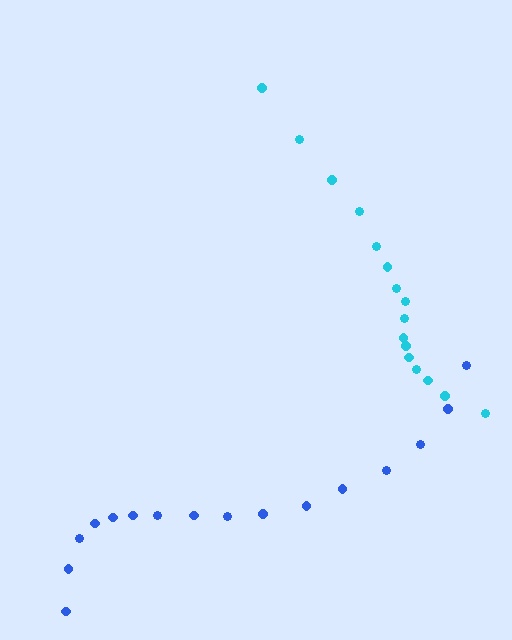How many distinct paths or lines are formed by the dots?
There are 2 distinct paths.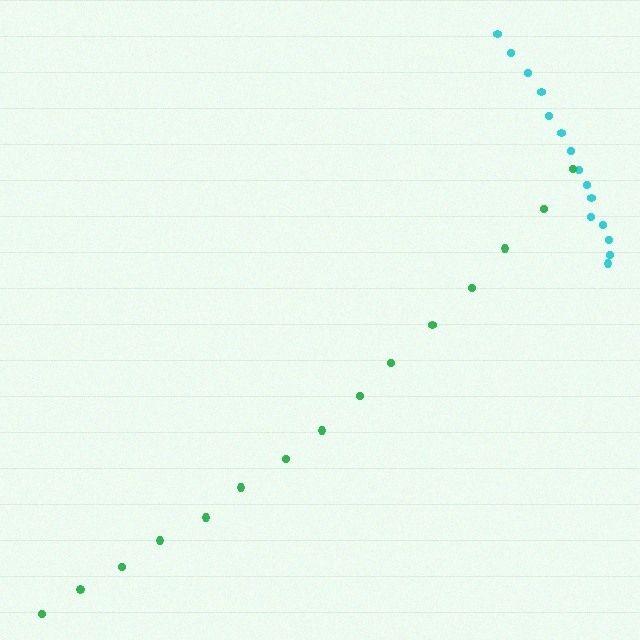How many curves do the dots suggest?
There are 2 distinct paths.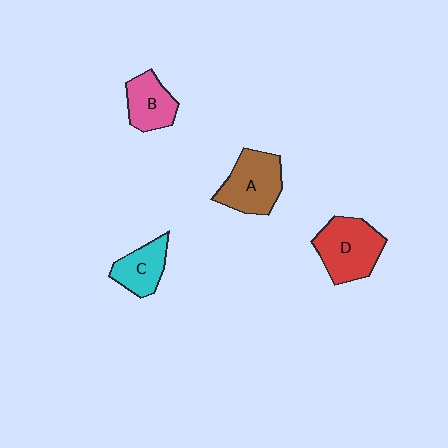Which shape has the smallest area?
Shape C (cyan).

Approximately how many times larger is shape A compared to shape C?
Approximately 1.4 times.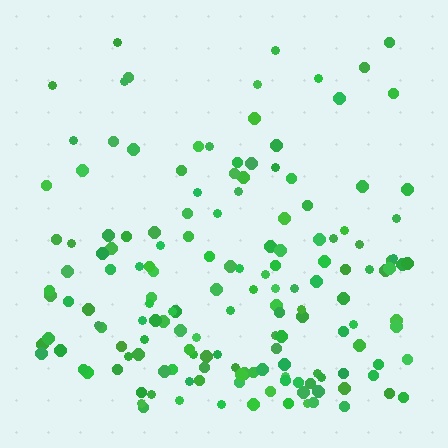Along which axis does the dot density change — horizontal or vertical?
Vertical.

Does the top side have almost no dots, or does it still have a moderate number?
Still a moderate number, just noticeably fewer than the bottom.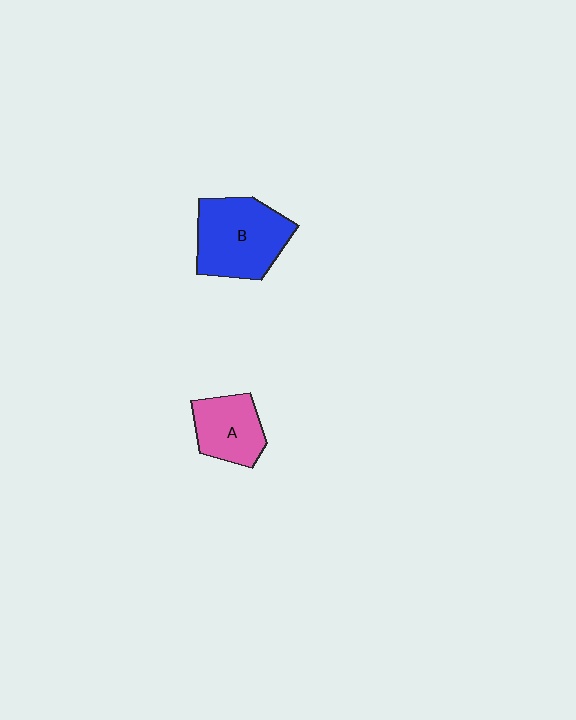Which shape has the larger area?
Shape B (blue).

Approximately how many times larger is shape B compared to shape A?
Approximately 1.6 times.